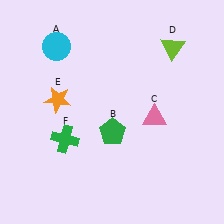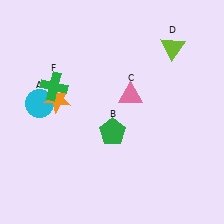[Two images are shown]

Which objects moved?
The objects that moved are: the cyan circle (A), the pink triangle (C), the green cross (F).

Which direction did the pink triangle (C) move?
The pink triangle (C) moved left.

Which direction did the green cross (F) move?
The green cross (F) moved up.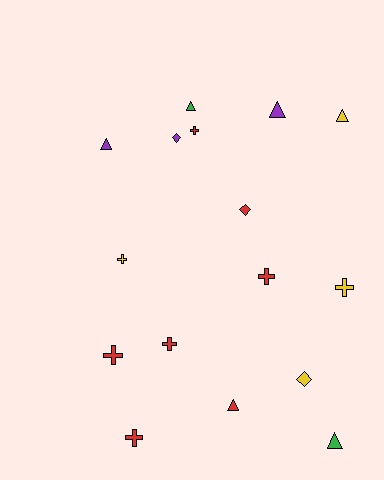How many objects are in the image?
There are 16 objects.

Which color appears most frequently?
Red, with 7 objects.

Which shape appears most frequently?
Cross, with 7 objects.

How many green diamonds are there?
There are no green diamonds.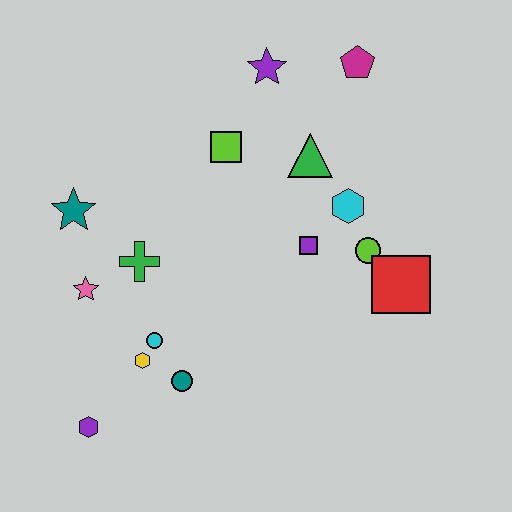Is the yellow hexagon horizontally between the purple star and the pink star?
Yes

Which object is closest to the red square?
The lime circle is closest to the red square.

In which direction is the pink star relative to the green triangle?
The pink star is to the left of the green triangle.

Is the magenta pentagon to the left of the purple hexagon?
No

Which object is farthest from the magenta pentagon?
The purple hexagon is farthest from the magenta pentagon.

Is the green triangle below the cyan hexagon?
No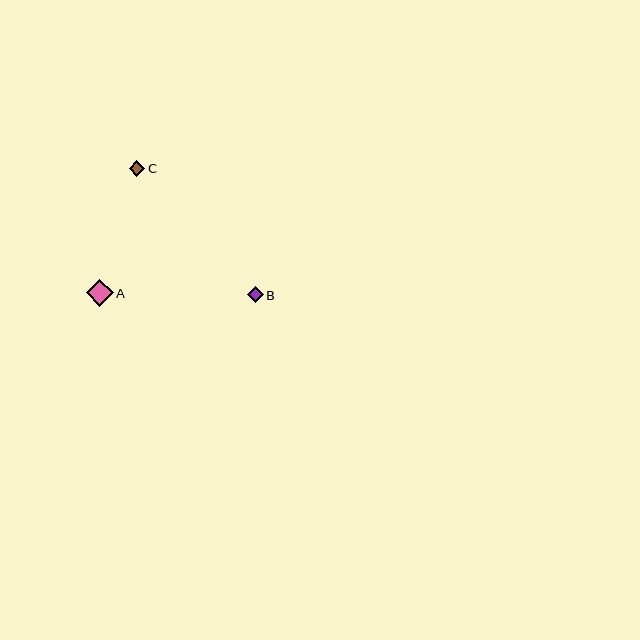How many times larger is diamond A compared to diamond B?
Diamond A is approximately 1.7 times the size of diamond B.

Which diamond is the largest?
Diamond A is the largest with a size of approximately 27 pixels.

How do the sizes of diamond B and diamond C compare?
Diamond B and diamond C are approximately the same size.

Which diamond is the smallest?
Diamond C is the smallest with a size of approximately 16 pixels.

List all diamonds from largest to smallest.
From largest to smallest: A, B, C.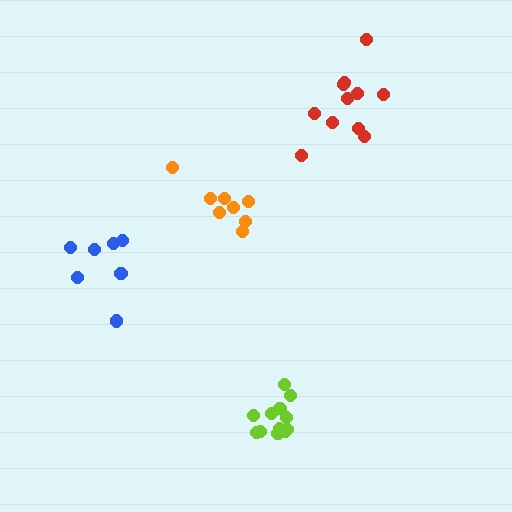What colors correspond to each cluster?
The clusters are colored: red, lime, orange, blue.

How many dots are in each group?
Group 1: 11 dots, Group 2: 12 dots, Group 3: 8 dots, Group 4: 7 dots (38 total).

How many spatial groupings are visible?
There are 4 spatial groupings.